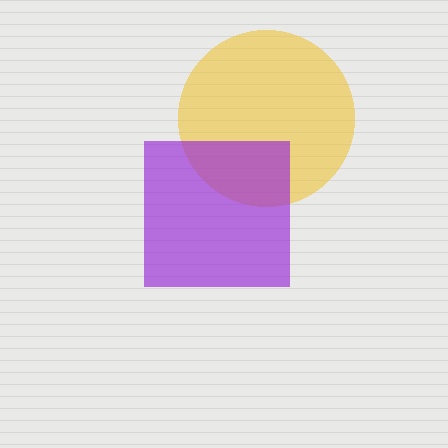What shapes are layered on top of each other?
The layered shapes are: a yellow circle, a purple square.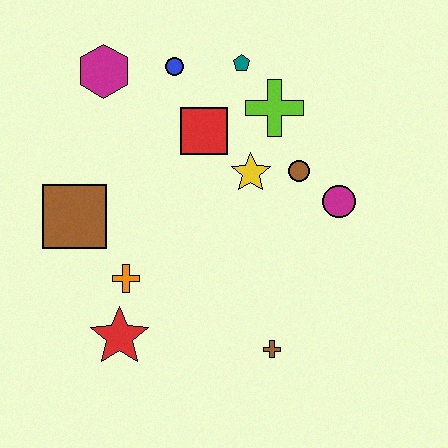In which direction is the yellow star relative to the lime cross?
The yellow star is below the lime cross.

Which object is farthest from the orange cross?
The teal pentagon is farthest from the orange cross.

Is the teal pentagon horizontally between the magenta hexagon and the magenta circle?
Yes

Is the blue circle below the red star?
No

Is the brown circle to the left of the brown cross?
No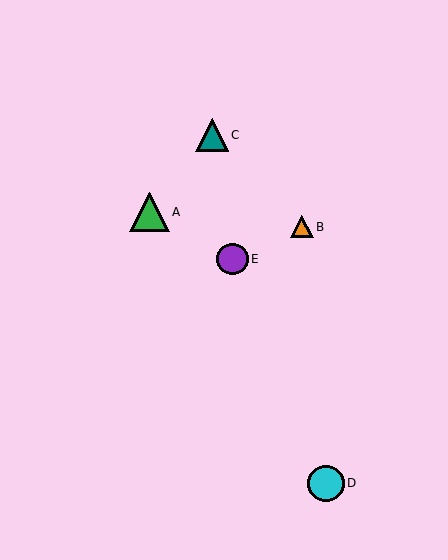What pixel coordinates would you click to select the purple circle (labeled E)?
Click at (232, 259) to select the purple circle E.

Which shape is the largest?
The green triangle (labeled A) is the largest.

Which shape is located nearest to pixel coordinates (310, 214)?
The orange triangle (labeled B) at (302, 227) is nearest to that location.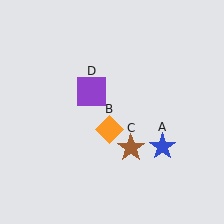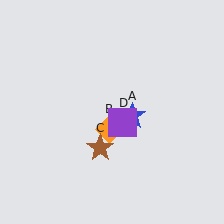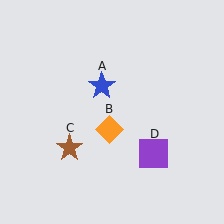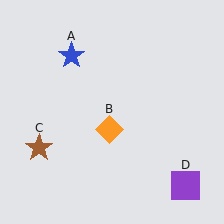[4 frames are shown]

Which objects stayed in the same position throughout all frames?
Orange diamond (object B) remained stationary.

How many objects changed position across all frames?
3 objects changed position: blue star (object A), brown star (object C), purple square (object D).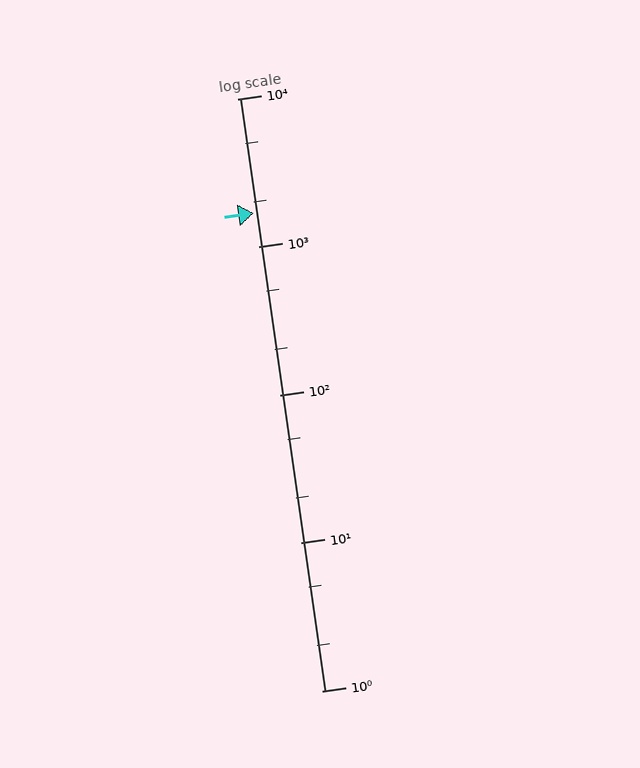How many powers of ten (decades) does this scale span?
The scale spans 4 decades, from 1 to 10000.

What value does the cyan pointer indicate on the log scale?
The pointer indicates approximately 1700.